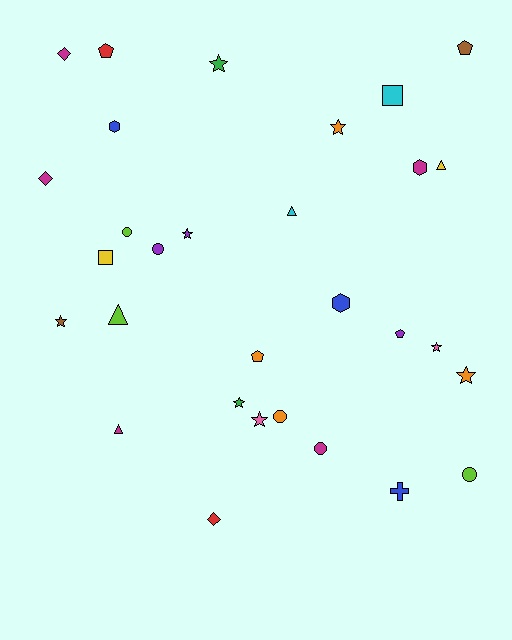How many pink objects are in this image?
There are 2 pink objects.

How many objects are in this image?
There are 30 objects.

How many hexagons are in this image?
There are 3 hexagons.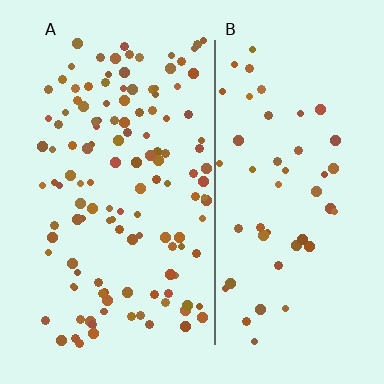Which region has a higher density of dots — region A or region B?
A (the left).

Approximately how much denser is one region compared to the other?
Approximately 2.6× — region A over region B.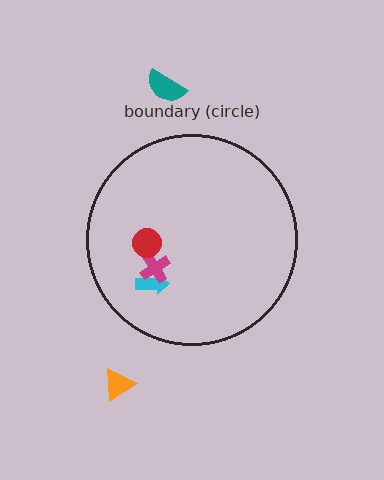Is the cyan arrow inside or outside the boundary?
Inside.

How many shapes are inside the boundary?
3 inside, 2 outside.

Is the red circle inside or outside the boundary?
Inside.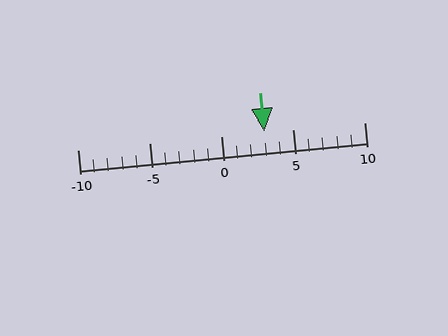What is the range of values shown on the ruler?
The ruler shows values from -10 to 10.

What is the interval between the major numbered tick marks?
The major tick marks are spaced 5 units apart.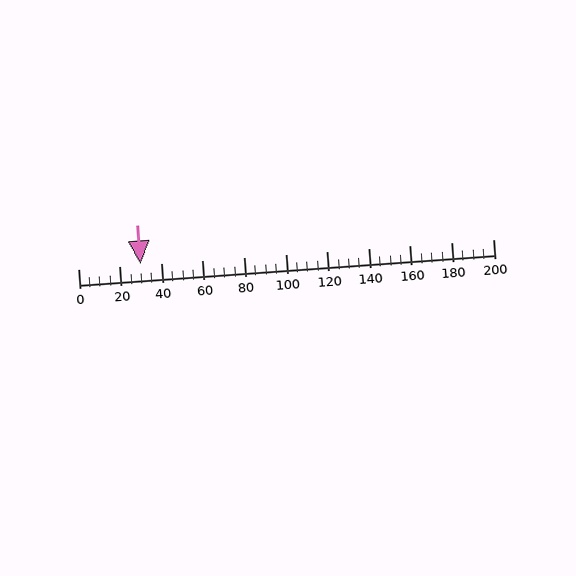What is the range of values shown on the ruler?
The ruler shows values from 0 to 200.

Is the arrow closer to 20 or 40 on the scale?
The arrow is closer to 40.